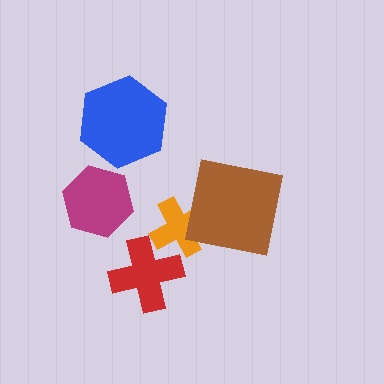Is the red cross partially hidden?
No, no other shape covers it.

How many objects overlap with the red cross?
1 object overlaps with the red cross.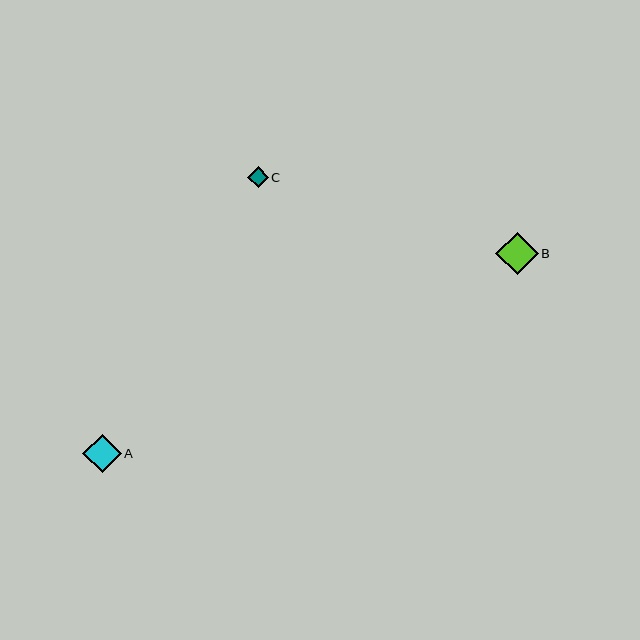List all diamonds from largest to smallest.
From largest to smallest: B, A, C.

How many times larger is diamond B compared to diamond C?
Diamond B is approximately 2.1 times the size of diamond C.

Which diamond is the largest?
Diamond B is the largest with a size of approximately 42 pixels.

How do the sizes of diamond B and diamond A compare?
Diamond B and diamond A are approximately the same size.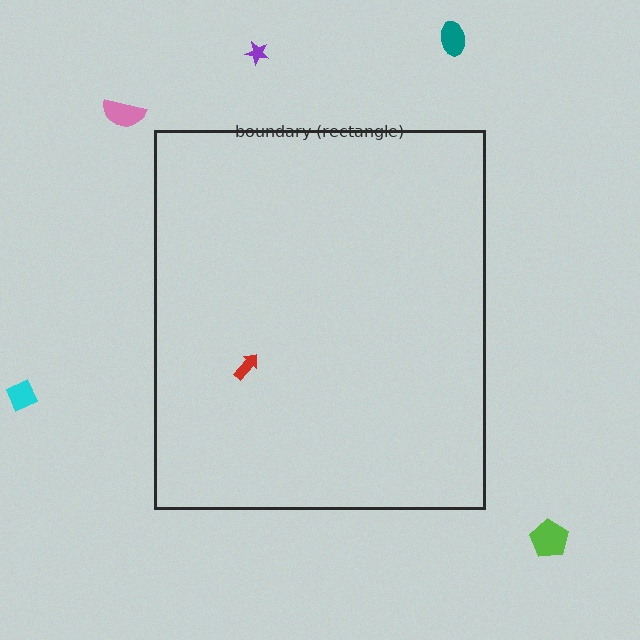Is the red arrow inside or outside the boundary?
Inside.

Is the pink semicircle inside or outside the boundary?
Outside.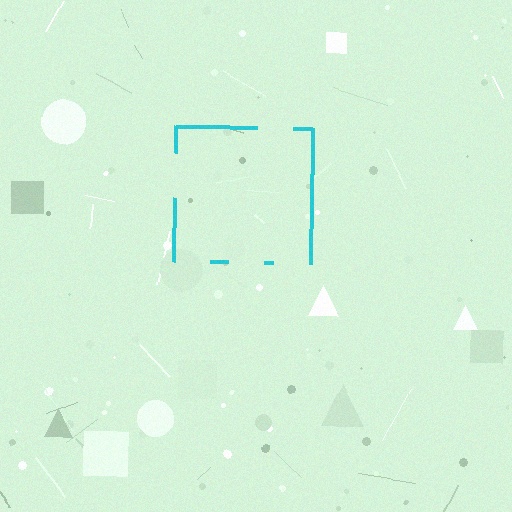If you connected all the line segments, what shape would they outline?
They would outline a square.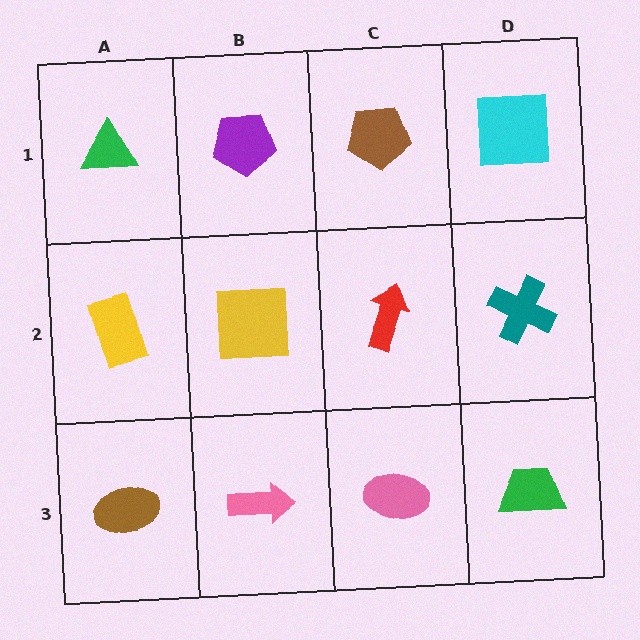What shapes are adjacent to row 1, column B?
A yellow square (row 2, column B), a green triangle (row 1, column A), a brown pentagon (row 1, column C).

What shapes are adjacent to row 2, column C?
A brown pentagon (row 1, column C), a pink ellipse (row 3, column C), a yellow square (row 2, column B), a teal cross (row 2, column D).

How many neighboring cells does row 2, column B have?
4.